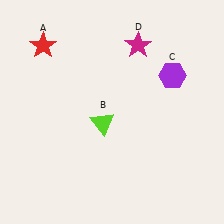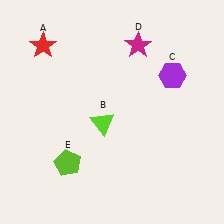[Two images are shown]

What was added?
A lime pentagon (E) was added in Image 2.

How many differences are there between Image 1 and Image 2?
There is 1 difference between the two images.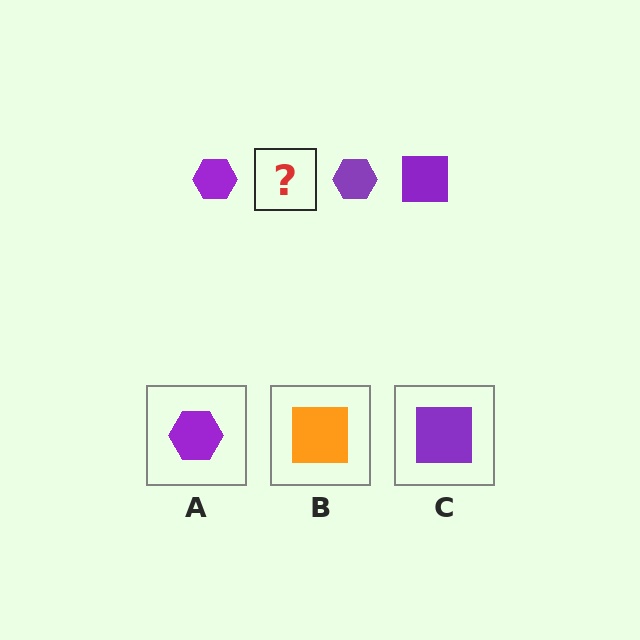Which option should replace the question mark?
Option C.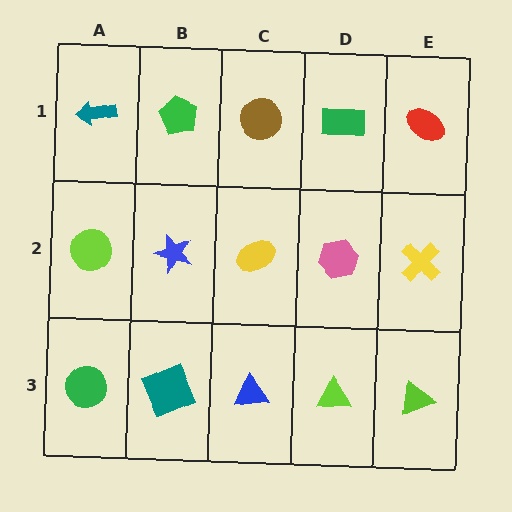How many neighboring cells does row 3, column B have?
3.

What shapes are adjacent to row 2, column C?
A brown circle (row 1, column C), a blue triangle (row 3, column C), a blue star (row 2, column B), a pink hexagon (row 2, column D).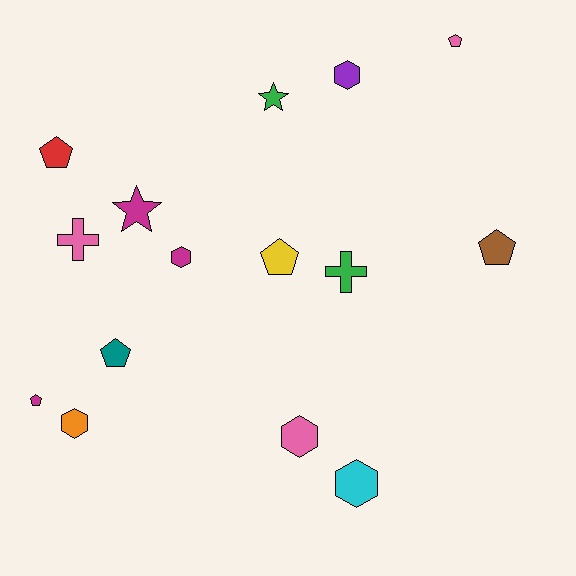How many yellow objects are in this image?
There is 1 yellow object.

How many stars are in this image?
There are 2 stars.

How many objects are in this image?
There are 15 objects.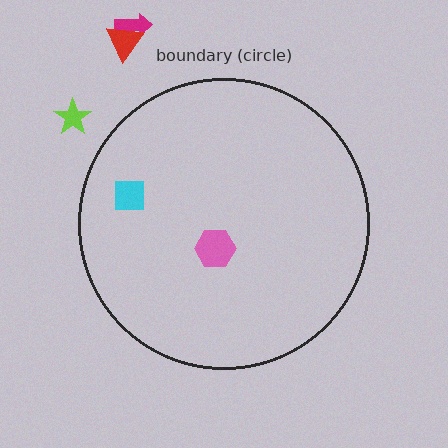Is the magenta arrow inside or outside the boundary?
Outside.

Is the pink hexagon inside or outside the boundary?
Inside.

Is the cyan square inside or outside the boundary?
Inside.